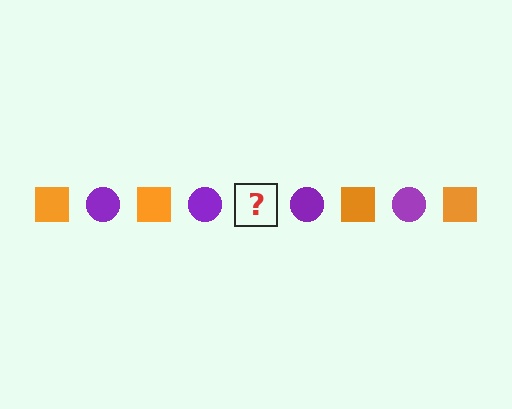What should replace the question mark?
The question mark should be replaced with an orange square.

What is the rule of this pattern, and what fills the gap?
The rule is that the pattern alternates between orange square and purple circle. The gap should be filled with an orange square.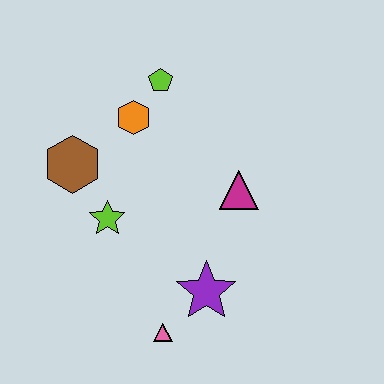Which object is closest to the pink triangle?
The purple star is closest to the pink triangle.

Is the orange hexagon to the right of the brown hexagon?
Yes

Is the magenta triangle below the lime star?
No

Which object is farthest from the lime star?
The lime pentagon is farthest from the lime star.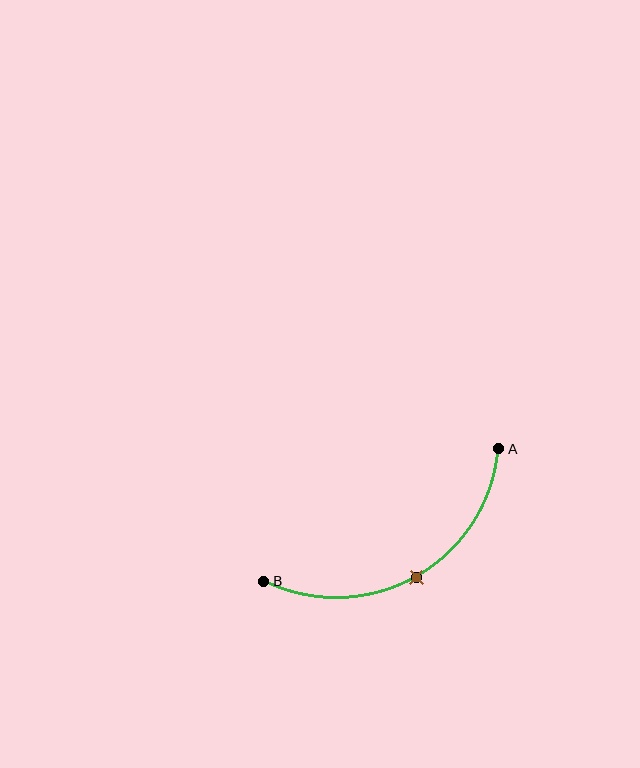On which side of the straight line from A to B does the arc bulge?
The arc bulges below the straight line connecting A and B.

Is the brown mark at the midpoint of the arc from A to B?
Yes. The brown mark lies on the arc at equal arc-length from both A and B — it is the arc midpoint.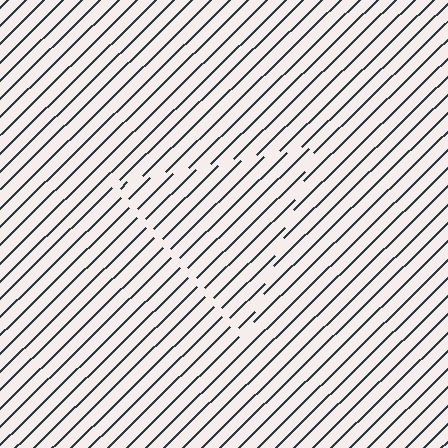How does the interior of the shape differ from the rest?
The interior of the shape contains the same grating, shifted by half a period — the contour is defined by the phase discontinuity where line-ends from the inner and outer gratings abut.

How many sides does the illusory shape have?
3 sides — the line-ends trace a triangle.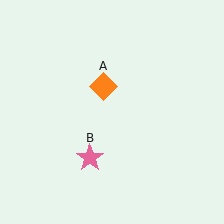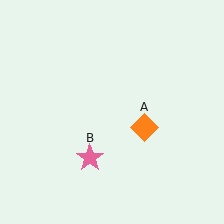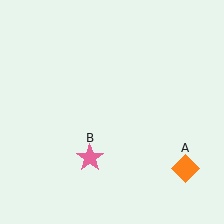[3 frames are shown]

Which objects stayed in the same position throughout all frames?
Pink star (object B) remained stationary.